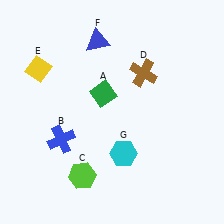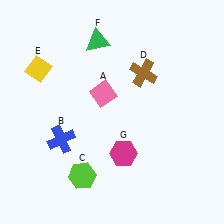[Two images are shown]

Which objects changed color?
A changed from green to pink. F changed from blue to green. G changed from cyan to magenta.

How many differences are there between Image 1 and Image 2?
There are 3 differences between the two images.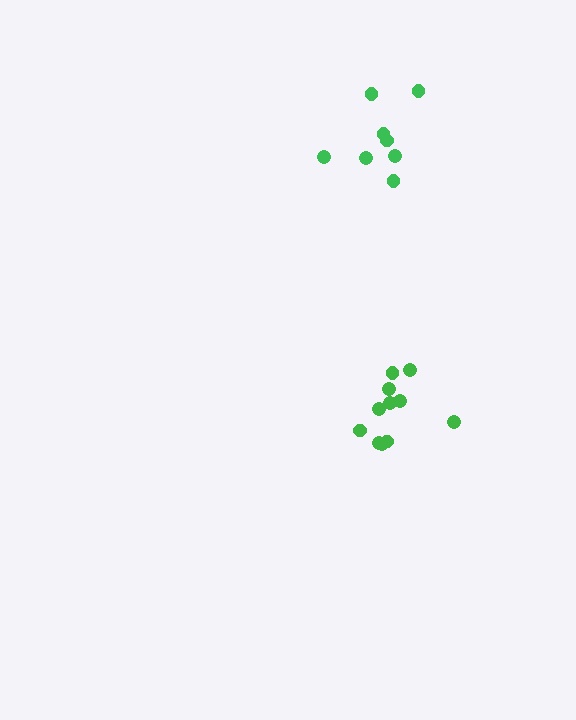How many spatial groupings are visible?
There are 2 spatial groupings.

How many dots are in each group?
Group 1: 8 dots, Group 2: 11 dots (19 total).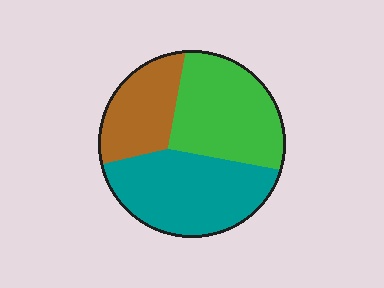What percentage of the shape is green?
Green covers about 35% of the shape.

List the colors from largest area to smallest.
From largest to smallest: teal, green, brown.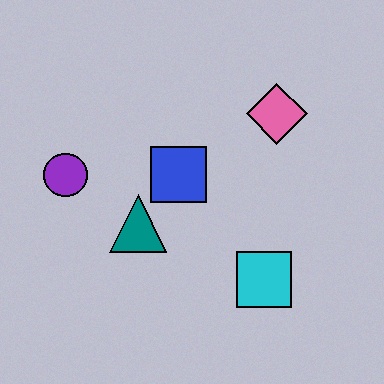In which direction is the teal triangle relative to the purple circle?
The teal triangle is to the right of the purple circle.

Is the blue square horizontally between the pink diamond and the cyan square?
No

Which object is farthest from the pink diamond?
The purple circle is farthest from the pink diamond.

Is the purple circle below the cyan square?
No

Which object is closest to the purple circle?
The teal triangle is closest to the purple circle.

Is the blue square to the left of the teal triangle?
No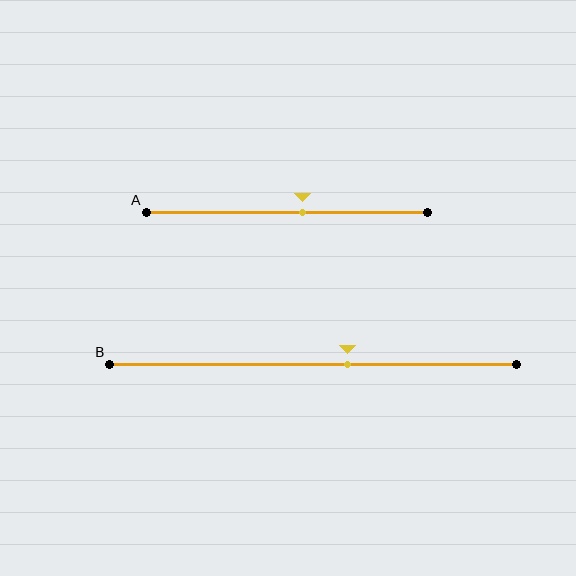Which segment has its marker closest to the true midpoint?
Segment A has its marker closest to the true midpoint.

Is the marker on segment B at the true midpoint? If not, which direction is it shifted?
No, the marker on segment B is shifted to the right by about 9% of the segment length.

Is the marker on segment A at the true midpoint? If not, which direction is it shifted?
No, the marker on segment A is shifted to the right by about 5% of the segment length.